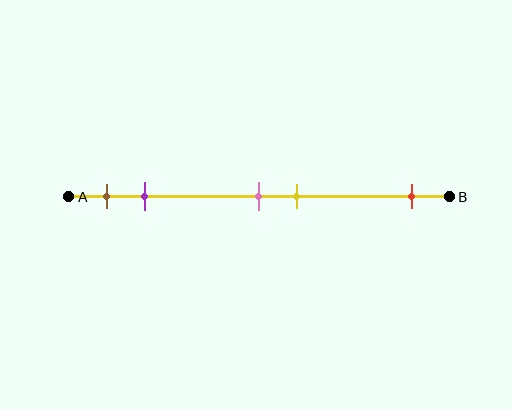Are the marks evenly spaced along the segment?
No, the marks are not evenly spaced.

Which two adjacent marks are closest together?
The pink and yellow marks are the closest adjacent pair.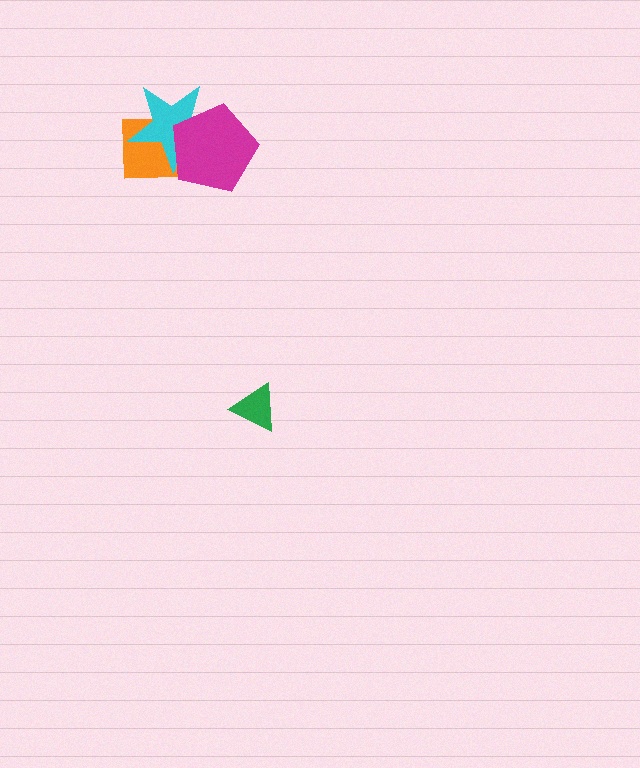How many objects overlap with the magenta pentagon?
2 objects overlap with the magenta pentagon.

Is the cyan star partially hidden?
Yes, it is partially covered by another shape.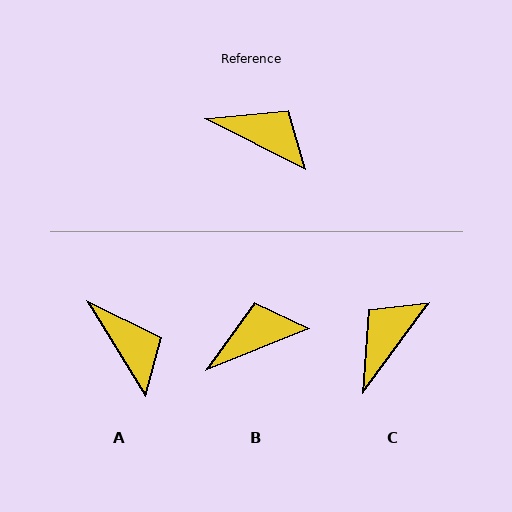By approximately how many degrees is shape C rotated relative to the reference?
Approximately 81 degrees counter-clockwise.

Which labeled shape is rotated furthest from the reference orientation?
C, about 81 degrees away.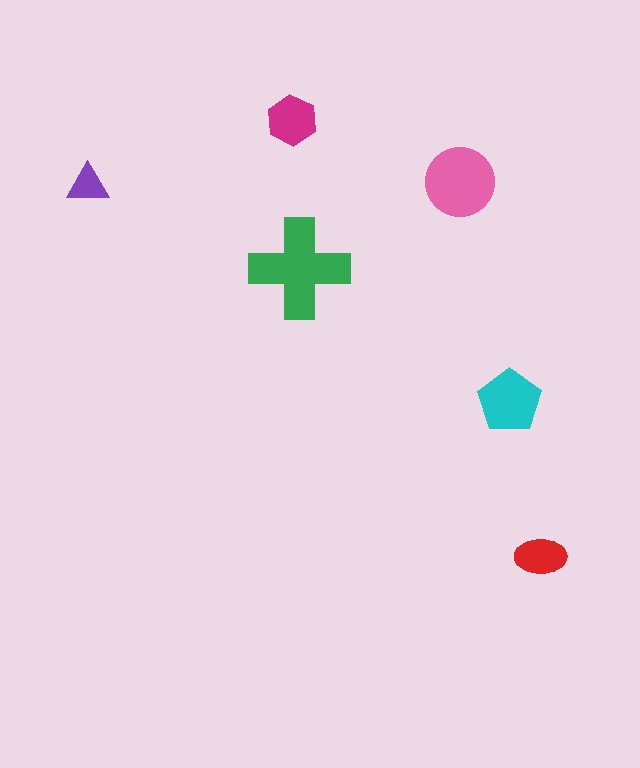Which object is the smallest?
The purple triangle.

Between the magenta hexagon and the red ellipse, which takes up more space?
The magenta hexagon.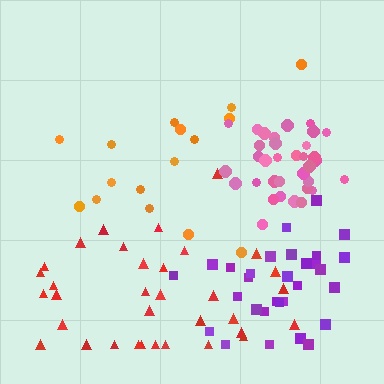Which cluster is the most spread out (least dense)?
Orange.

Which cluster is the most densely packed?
Pink.